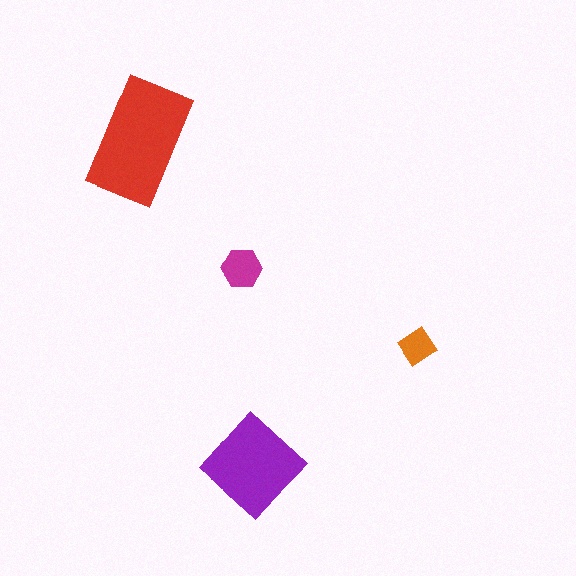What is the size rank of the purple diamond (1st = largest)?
2nd.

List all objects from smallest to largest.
The orange diamond, the magenta hexagon, the purple diamond, the red rectangle.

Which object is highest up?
The red rectangle is topmost.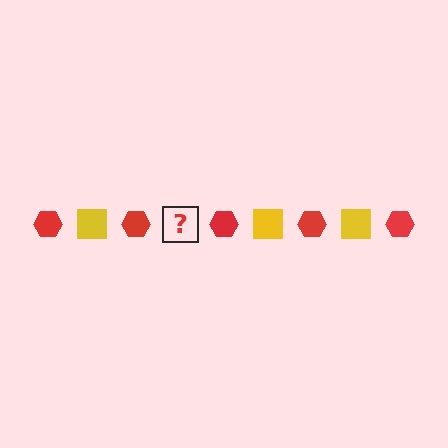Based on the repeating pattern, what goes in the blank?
The blank should be a yellow square.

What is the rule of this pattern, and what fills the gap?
The rule is that the pattern alternates between red hexagon and yellow square. The gap should be filled with a yellow square.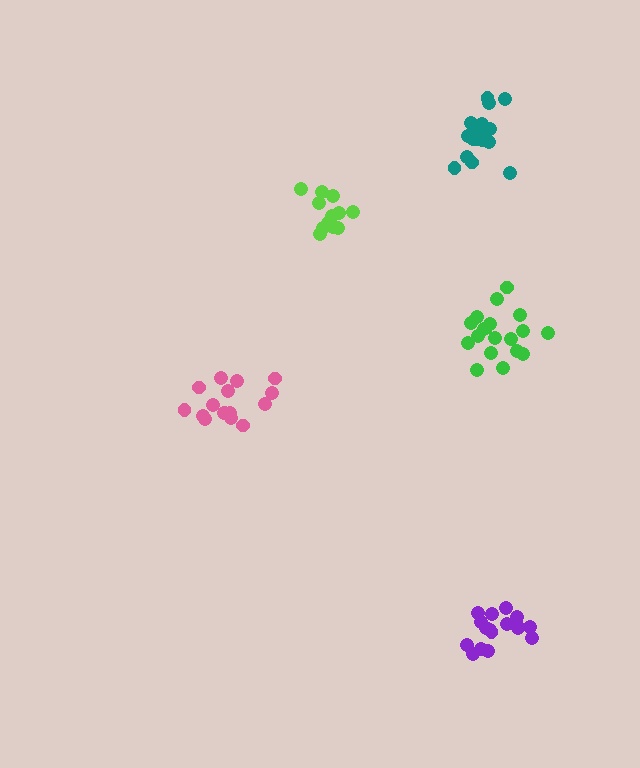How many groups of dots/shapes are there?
There are 5 groups.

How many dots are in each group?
Group 1: 18 dots, Group 2: 17 dots, Group 3: 16 dots, Group 4: 19 dots, Group 5: 13 dots (83 total).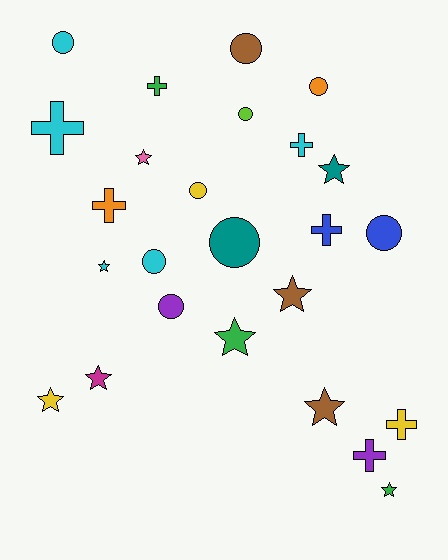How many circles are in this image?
There are 9 circles.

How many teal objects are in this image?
There are 2 teal objects.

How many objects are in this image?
There are 25 objects.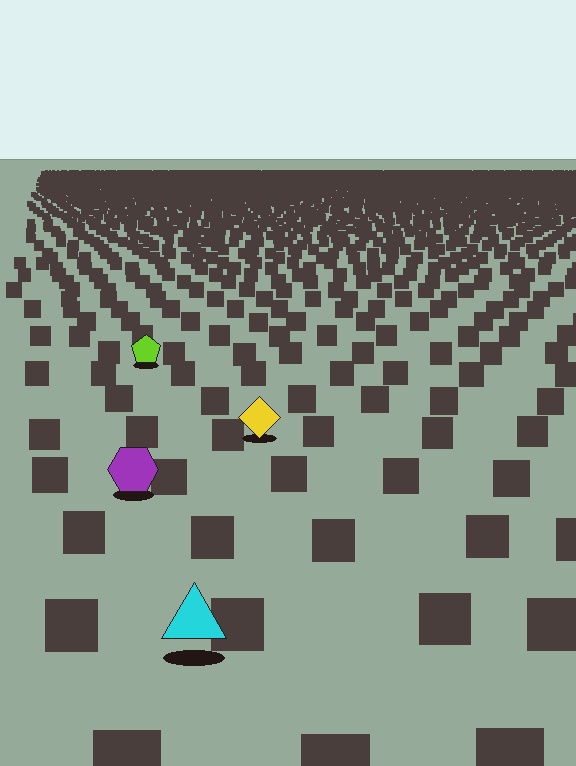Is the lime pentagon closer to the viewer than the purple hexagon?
No. The purple hexagon is closer — you can tell from the texture gradient: the ground texture is coarser near it.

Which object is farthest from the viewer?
The lime pentagon is farthest from the viewer. It appears smaller and the ground texture around it is denser.